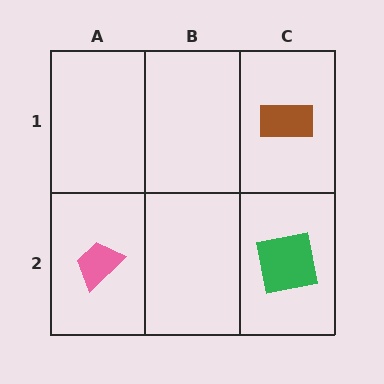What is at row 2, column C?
A green square.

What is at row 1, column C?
A brown rectangle.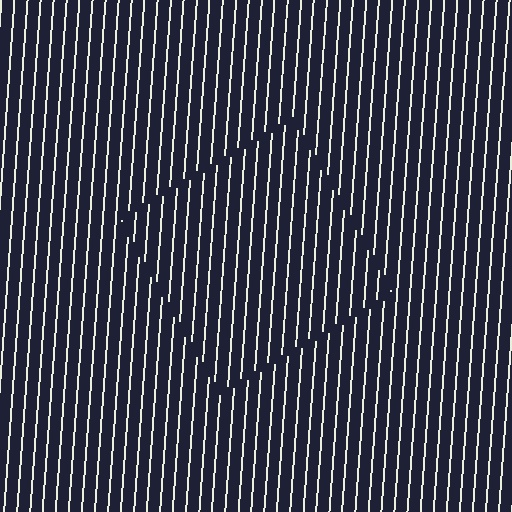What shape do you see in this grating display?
An illusory square. The interior of the shape contains the same grating, shifted by half a period — the contour is defined by the phase discontinuity where line-ends from the inner and outer gratings abut.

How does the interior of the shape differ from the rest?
The interior of the shape contains the same grating, shifted by half a period — the contour is defined by the phase discontinuity where line-ends from the inner and outer gratings abut.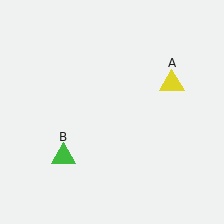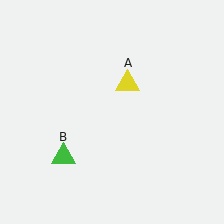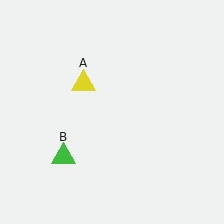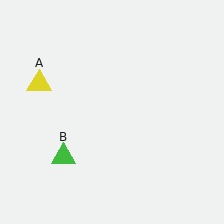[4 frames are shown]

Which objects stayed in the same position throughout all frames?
Green triangle (object B) remained stationary.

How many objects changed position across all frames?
1 object changed position: yellow triangle (object A).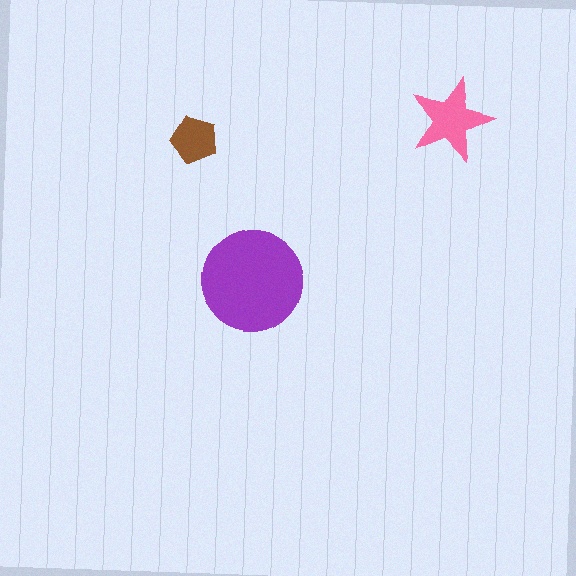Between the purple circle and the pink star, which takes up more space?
The purple circle.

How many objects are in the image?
There are 3 objects in the image.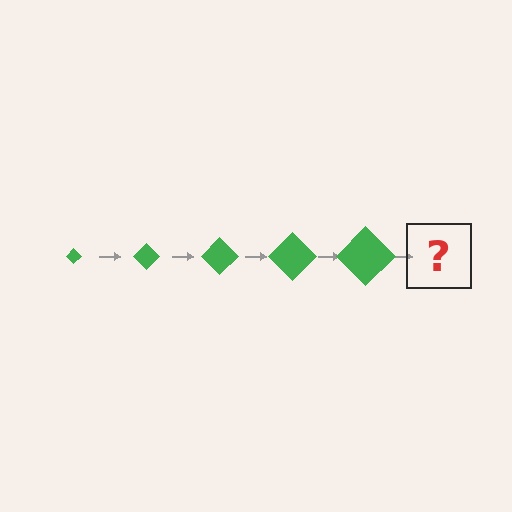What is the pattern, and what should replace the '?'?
The pattern is that the diamond gets progressively larger each step. The '?' should be a green diamond, larger than the previous one.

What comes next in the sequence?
The next element should be a green diamond, larger than the previous one.